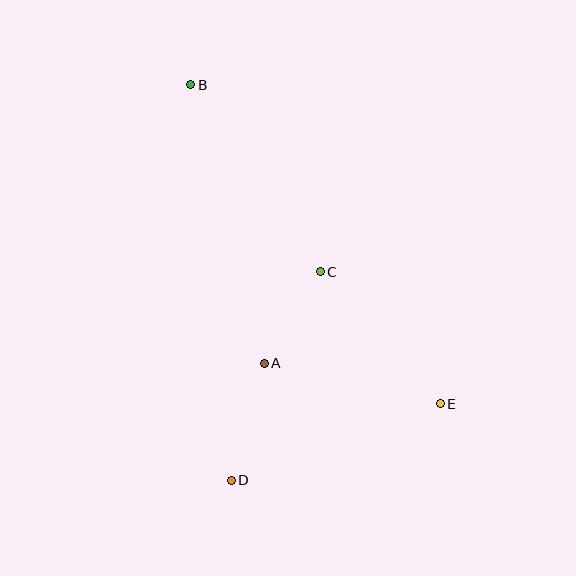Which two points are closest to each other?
Points A and C are closest to each other.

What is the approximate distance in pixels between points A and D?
The distance between A and D is approximately 122 pixels.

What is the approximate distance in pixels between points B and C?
The distance between B and C is approximately 227 pixels.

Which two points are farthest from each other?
Points B and E are farthest from each other.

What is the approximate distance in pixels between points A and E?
The distance between A and E is approximately 181 pixels.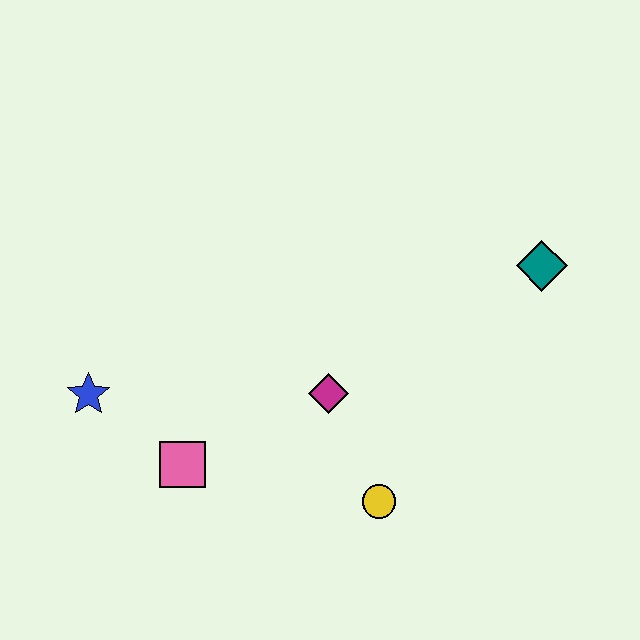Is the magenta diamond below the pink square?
No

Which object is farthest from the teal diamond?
The blue star is farthest from the teal diamond.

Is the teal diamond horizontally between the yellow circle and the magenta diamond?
No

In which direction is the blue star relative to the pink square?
The blue star is to the left of the pink square.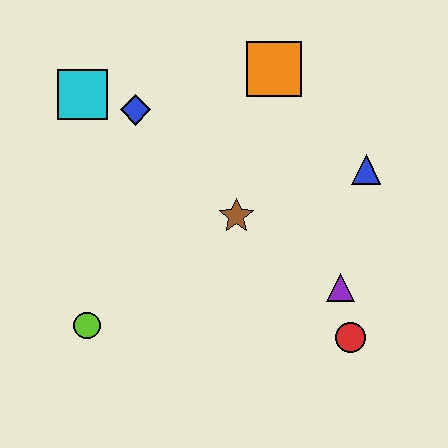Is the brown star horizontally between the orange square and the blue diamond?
Yes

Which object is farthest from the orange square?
The lime circle is farthest from the orange square.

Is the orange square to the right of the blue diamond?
Yes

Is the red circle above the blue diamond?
No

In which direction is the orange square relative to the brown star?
The orange square is above the brown star.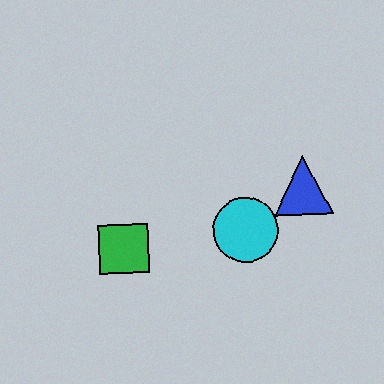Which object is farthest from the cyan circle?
The green square is farthest from the cyan circle.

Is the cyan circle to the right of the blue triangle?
No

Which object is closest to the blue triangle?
The cyan circle is closest to the blue triangle.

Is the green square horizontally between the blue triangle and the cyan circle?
No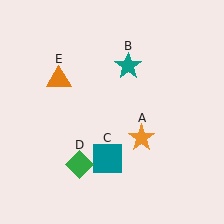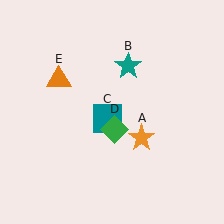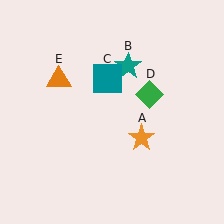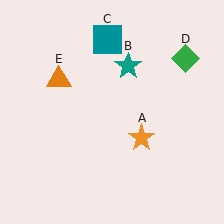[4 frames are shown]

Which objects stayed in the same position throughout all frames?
Orange star (object A) and teal star (object B) and orange triangle (object E) remained stationary.